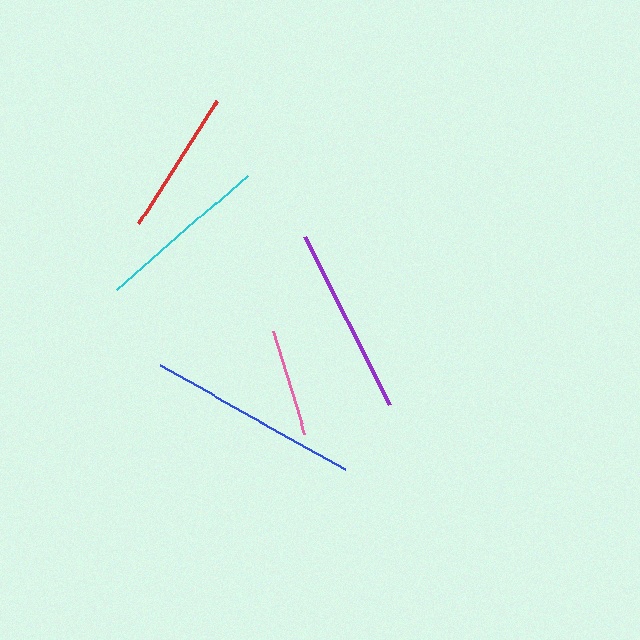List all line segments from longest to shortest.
From longest to shortest: blue, purple, cyan, red, pink.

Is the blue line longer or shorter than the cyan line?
The blue line is longer than the cyan line.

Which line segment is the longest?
The blue line is the longest at approximately 212 pixels.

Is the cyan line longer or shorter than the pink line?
The cyan line is longer than the pink line.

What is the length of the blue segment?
The blue segment is approximately 212 pixels long.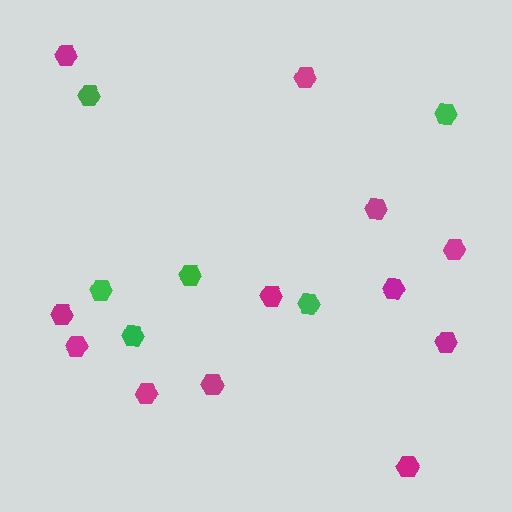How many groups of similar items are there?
There are 2 groups: one group of magenta hexagons (12) and one group of green hexagons (6).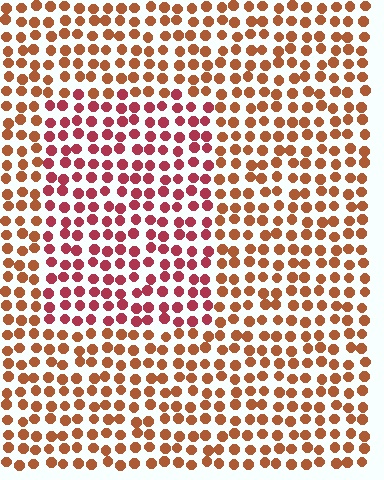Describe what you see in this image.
The image is filled with small brown elements in a uniform arrangement. A rectangle-shaped region is visible where the elements are tinted to a slightly different hue, forming a subtle color boundary.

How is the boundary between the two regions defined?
The boundary is defined purely by a slight shift in hue (about 32 degrees). Spacing, size, and orientation are identical on both sides.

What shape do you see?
I see a rectangle.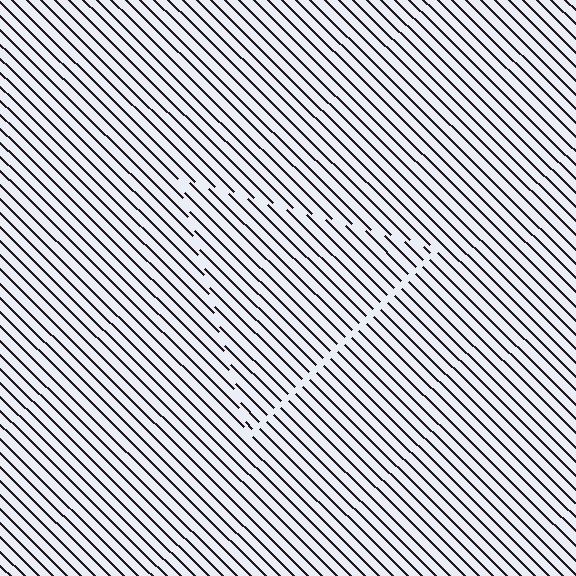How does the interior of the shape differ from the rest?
The interior of the shape contains the same grating, shifted by half a period — the contour is defined by the phase discontinuity where line-ends from the inner and outer gratings abut.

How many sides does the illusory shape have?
3 sides — the line-ends trace a triangle.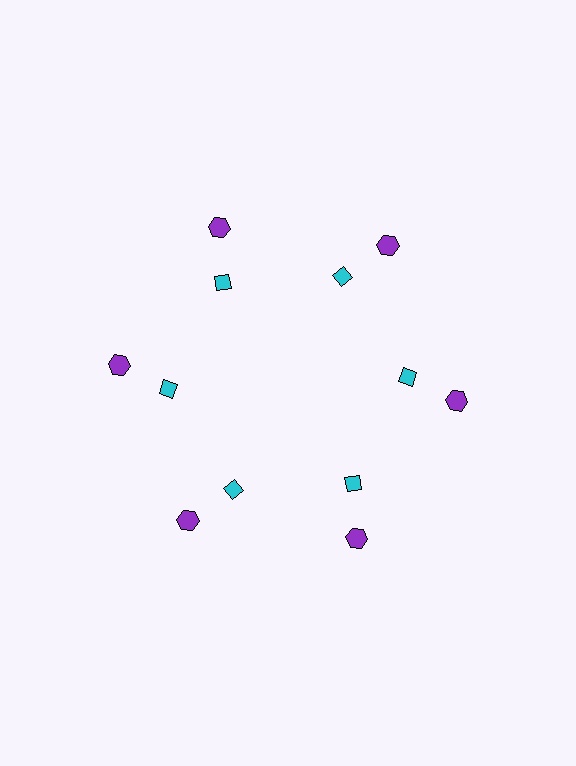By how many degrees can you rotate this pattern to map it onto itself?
The pattern maps onto itself every 60 degrees of rotation.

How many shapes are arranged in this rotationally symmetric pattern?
There are 12 shapes, arranged in 6 groups of 2.